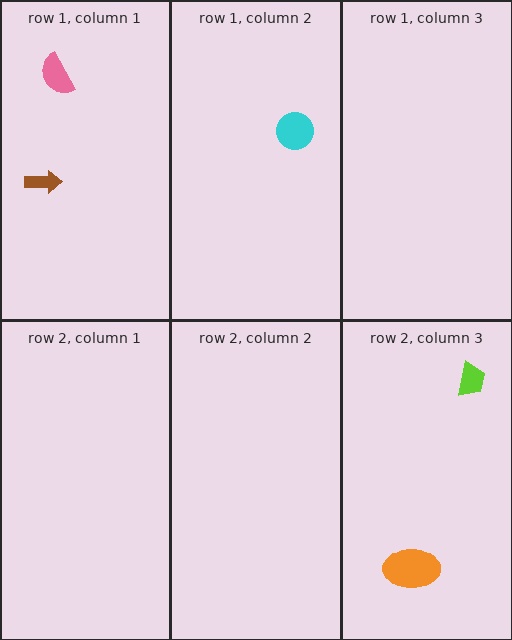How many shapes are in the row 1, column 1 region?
2.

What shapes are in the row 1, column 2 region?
The cyan circle.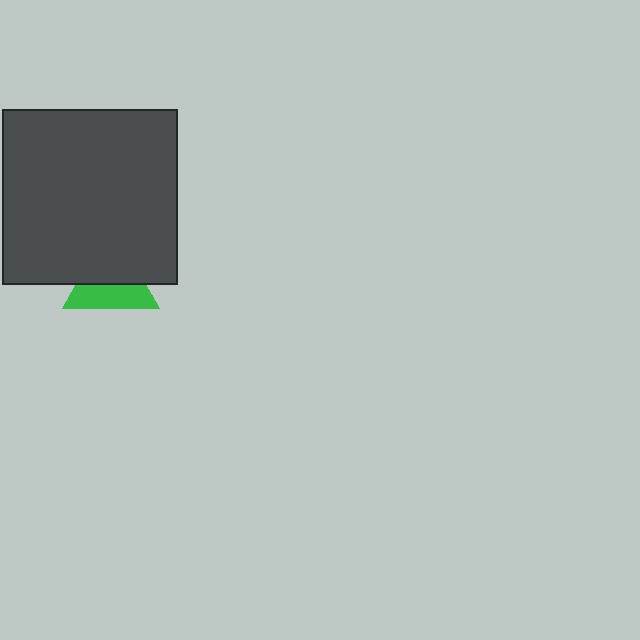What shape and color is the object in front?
The object in front is a dark gray square.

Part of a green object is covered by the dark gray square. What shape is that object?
It is a triangle.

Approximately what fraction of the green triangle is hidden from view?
Roughly 52% of the green triangle is hidden behind the dark gray square.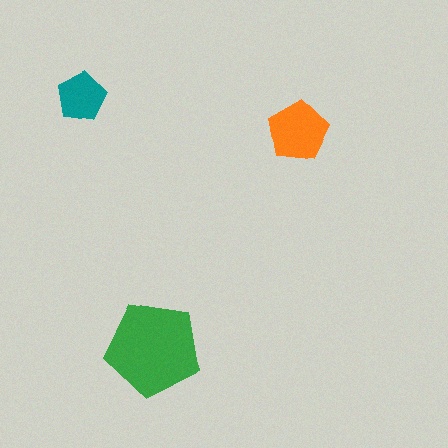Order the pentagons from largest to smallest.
the green one, the orange one, the teal one.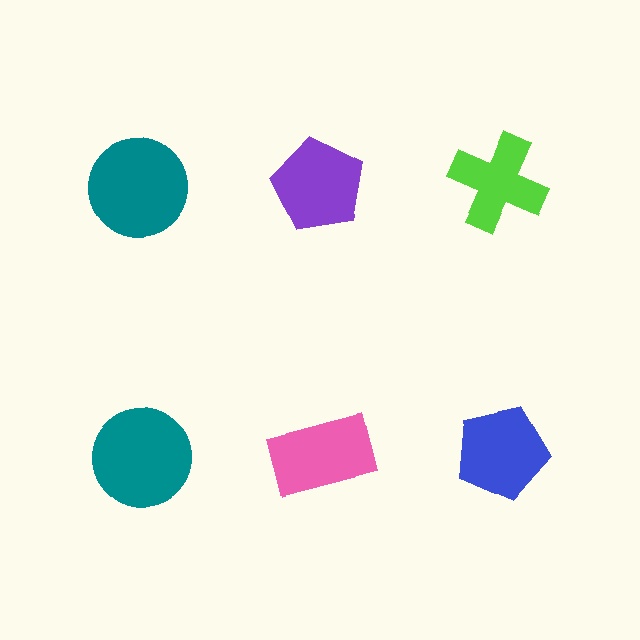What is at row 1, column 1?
A teal circle.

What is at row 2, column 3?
A blue pentagon.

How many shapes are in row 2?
3 shapes.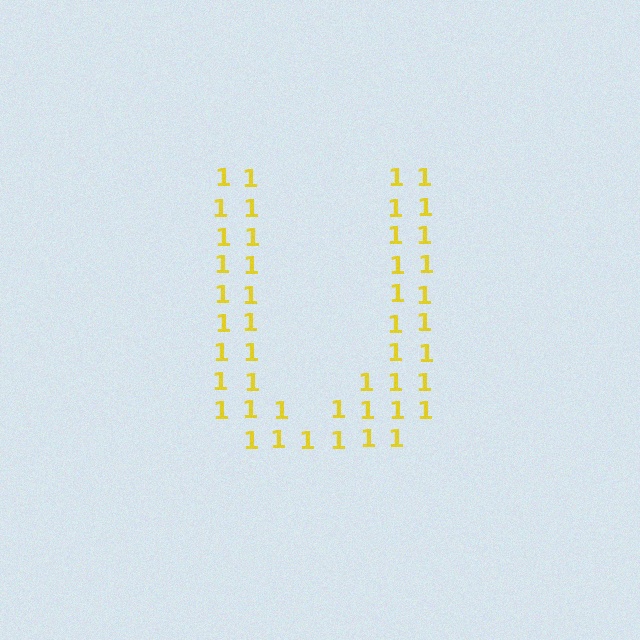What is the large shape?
The large shape is the letter U.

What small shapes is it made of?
It is made of small digit 1's.